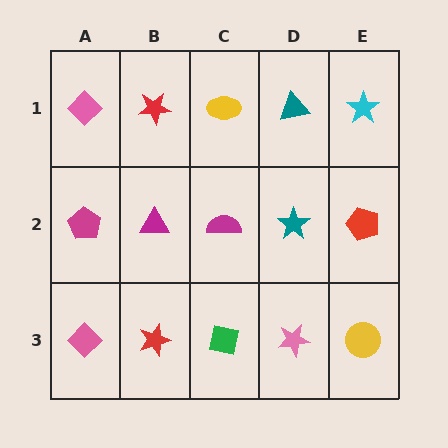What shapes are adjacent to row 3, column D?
A teal star (row 2, column D), a green square (row 3, column C), a yellow circle (row 3, column E).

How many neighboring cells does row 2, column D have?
4.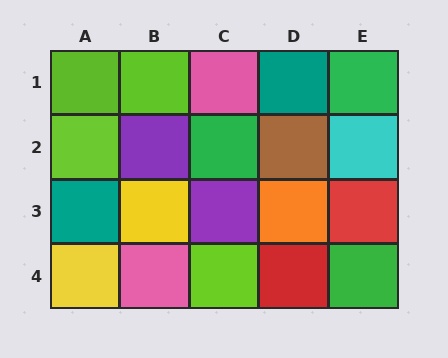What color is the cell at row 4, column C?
Lime.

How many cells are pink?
2 cells are pink.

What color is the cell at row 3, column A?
Teal.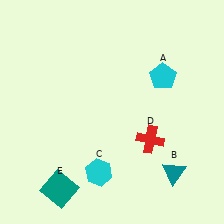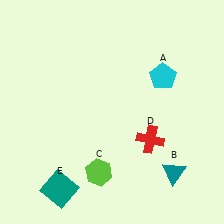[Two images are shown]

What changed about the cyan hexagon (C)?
In Image 1, C is cyan. In Image 2, it changed to lime.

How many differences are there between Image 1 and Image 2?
There is 1 difference between the two images.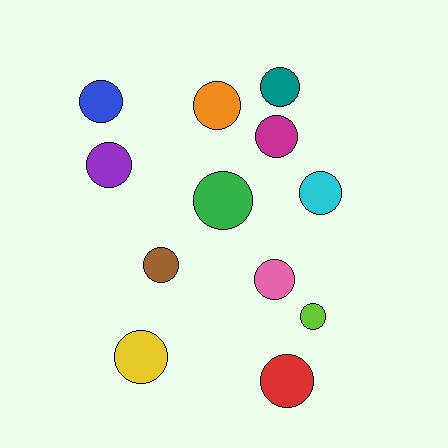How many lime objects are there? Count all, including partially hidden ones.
There is 1 lime object.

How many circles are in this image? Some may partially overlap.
There are 12 circles.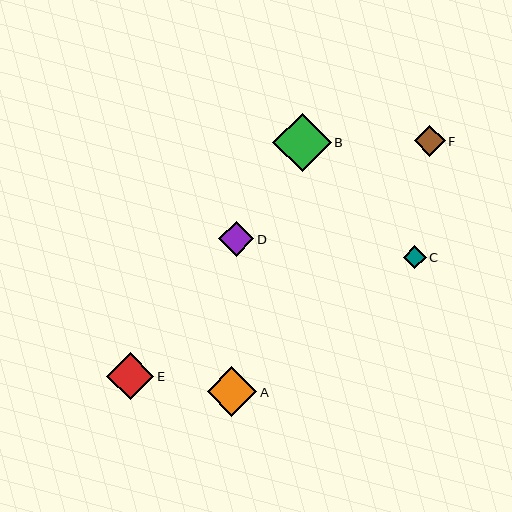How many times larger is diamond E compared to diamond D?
Diamond E is approximately 1.3 times the size of diamond D.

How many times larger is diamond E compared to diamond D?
Diamond E is approximately 1.3 times the size of diamond D.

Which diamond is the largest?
Diamond B is the largest with a size of approximately 58 pixels.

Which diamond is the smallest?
Diamond C is the smallest with a size of approximately 23 pixels.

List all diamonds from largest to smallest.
From largest to smallest: B, A, E, D, F, C.